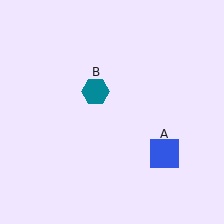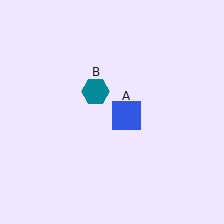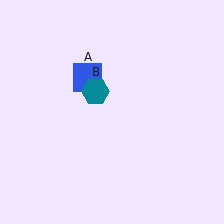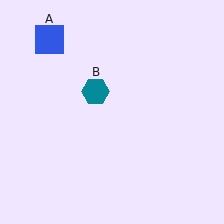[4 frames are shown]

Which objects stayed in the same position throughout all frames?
Teal hexagon (object B) remained stationary.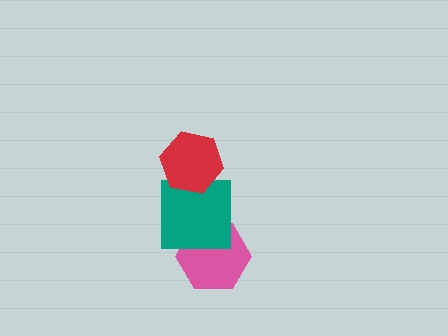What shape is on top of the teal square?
The red hexagon is on top of the teal square.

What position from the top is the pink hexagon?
The pink hexagon is 3rd from the top.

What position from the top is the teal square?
The teal square is 2nd from the top.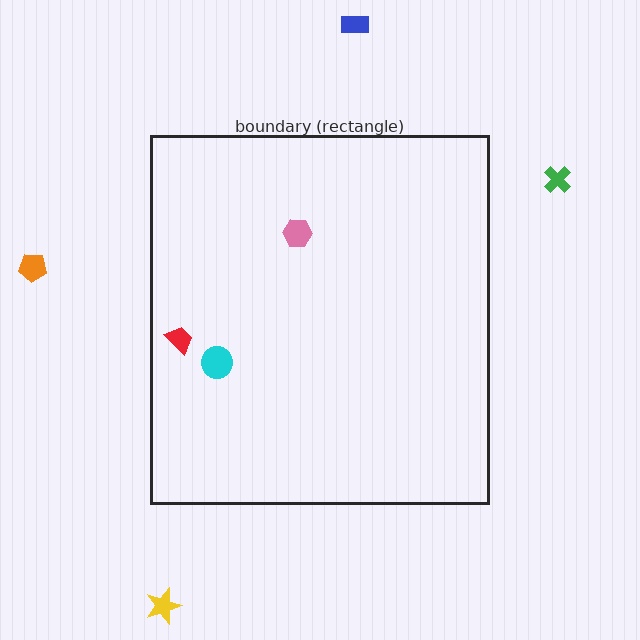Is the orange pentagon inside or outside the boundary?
Outside.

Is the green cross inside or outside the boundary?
Outside.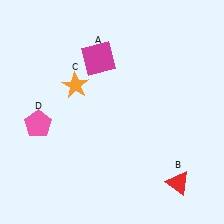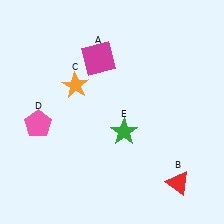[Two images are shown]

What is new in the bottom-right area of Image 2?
A green star (E) was added in the bottom-right area of Image 2.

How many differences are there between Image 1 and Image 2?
There is 1 difference between the two images.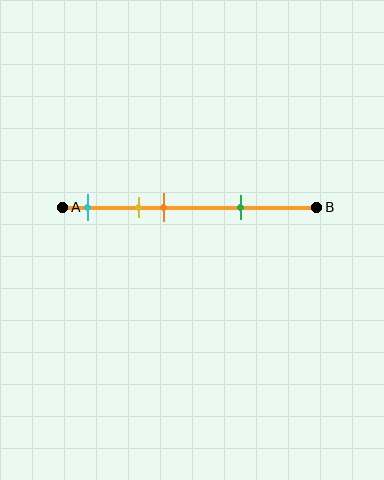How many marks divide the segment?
There are 4 marks dividing the segment.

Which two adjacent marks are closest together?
The yellow and orange marks are the closest adjacent pair.